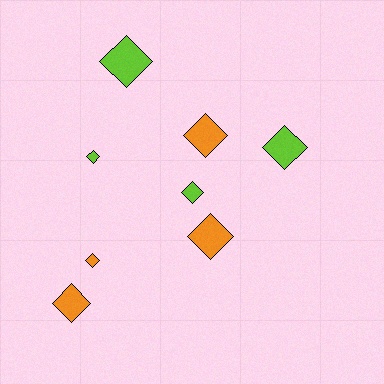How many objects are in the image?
There are 8 objects.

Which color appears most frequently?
Lime, with 4 objects.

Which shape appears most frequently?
Diamond, with 8 objects.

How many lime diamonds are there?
There are 4 lime diamonds.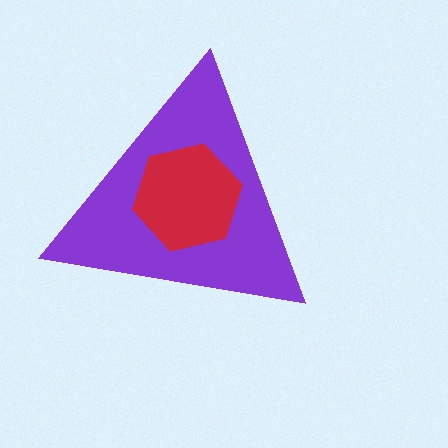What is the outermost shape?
The purple triangle.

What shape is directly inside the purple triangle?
The red hexagon.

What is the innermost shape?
The red hexagon.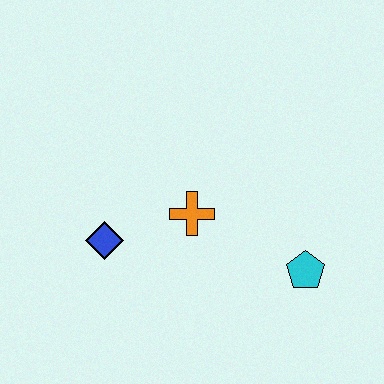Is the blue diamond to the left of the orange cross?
Yes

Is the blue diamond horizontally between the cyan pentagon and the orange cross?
No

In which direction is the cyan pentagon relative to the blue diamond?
The cyan pentagon is to the right of the blue diamond.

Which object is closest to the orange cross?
The blue diamond is closest to the orange cross.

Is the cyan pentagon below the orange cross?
Yes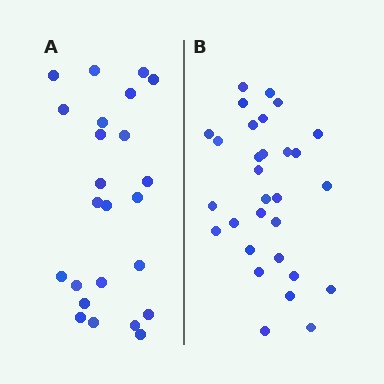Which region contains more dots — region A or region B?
Region B (the right region) has more dots.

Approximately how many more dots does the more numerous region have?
Region B has about 6 more dots than region A.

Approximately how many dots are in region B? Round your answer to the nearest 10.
About 30 dots.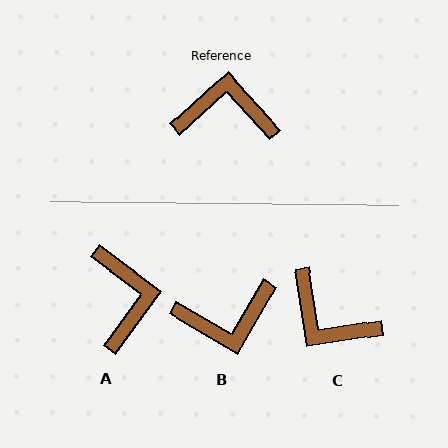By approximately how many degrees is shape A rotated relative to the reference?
Approximately 79 degrees clockwise.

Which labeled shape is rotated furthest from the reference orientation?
B, about 163 degrees away.